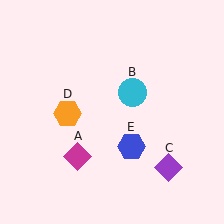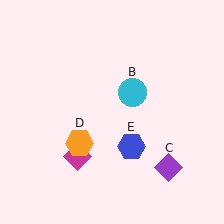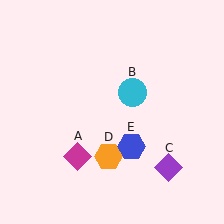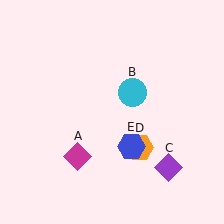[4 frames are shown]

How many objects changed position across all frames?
1 object changed position: orange hexagon (object D).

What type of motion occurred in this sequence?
The orange hexagon (object D) rotated counterclockwise around the center of the scene.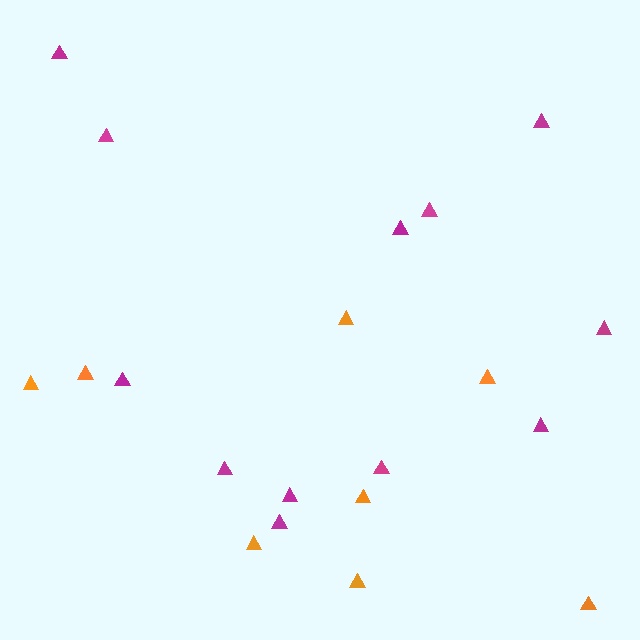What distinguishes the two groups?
There are 2 groups: one group of orange triangles (8) and one group of magenta triangles (12).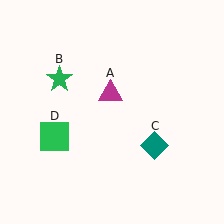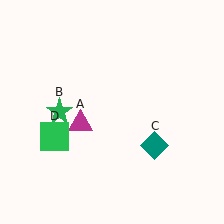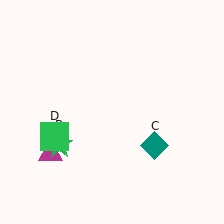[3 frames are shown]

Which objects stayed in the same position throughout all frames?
Teal diamond (object C) and green square (object D) remained stationary.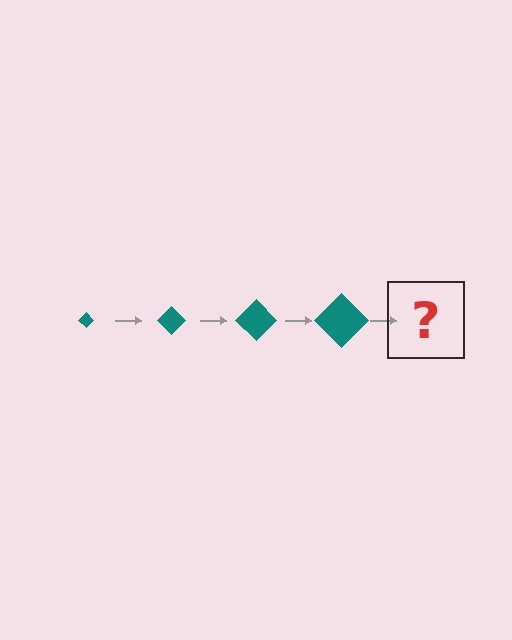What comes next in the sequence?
The next element should be a teal diamond, larger than the previous one.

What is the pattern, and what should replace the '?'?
The pattern is that the diamond gets progressively larger each step. The '?' should be a teal diamond, larger than the previous one.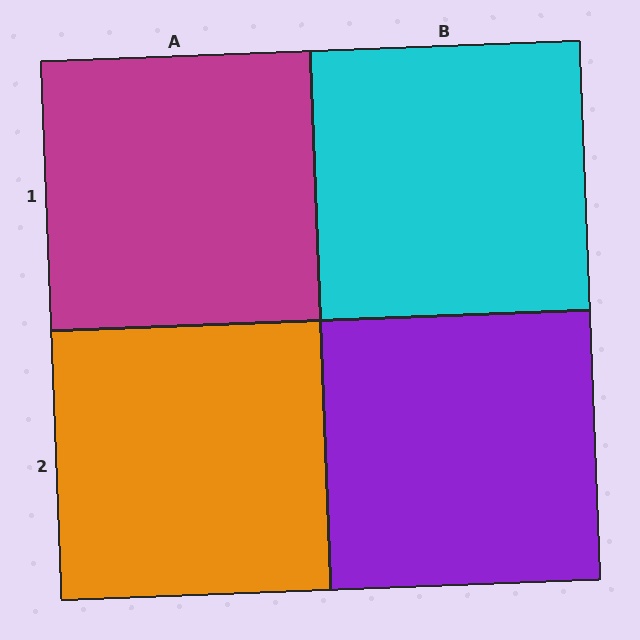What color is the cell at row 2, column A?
Orange.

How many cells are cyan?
1 cell is cyan.